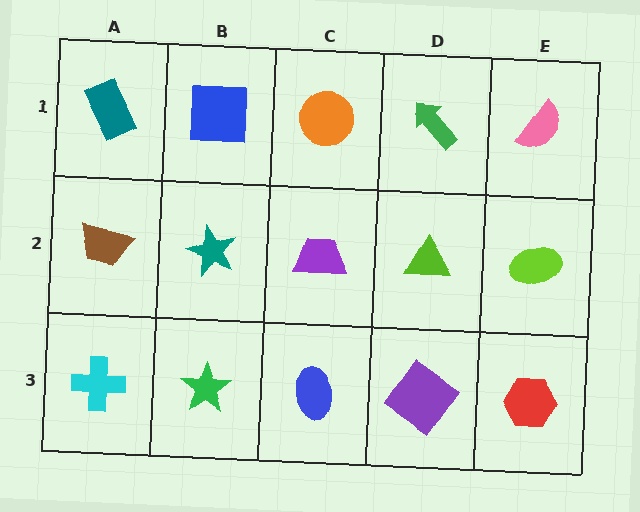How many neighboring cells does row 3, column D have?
3.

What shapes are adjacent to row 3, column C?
A purple trapezoid (row 2, column C), a green star (row 3, column B), a purple diamond (row 3, column D).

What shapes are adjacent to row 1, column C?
A purple trapezoid (row 2, column C), a blue square (row 1, column B), a green arrow (row 1, column D).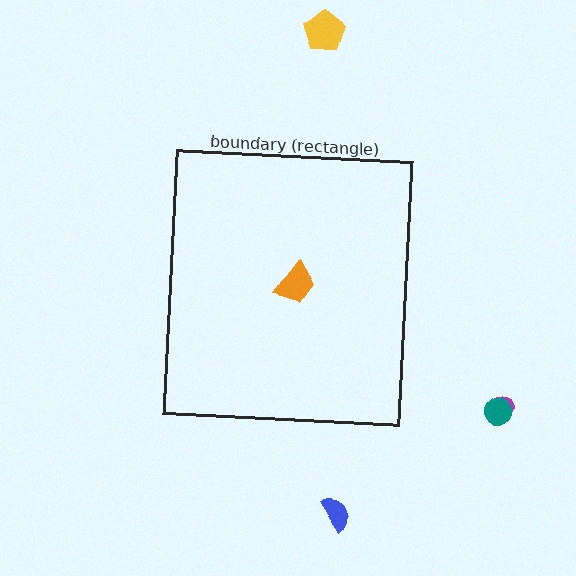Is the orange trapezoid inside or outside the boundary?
Inside.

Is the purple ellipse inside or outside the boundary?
Outside.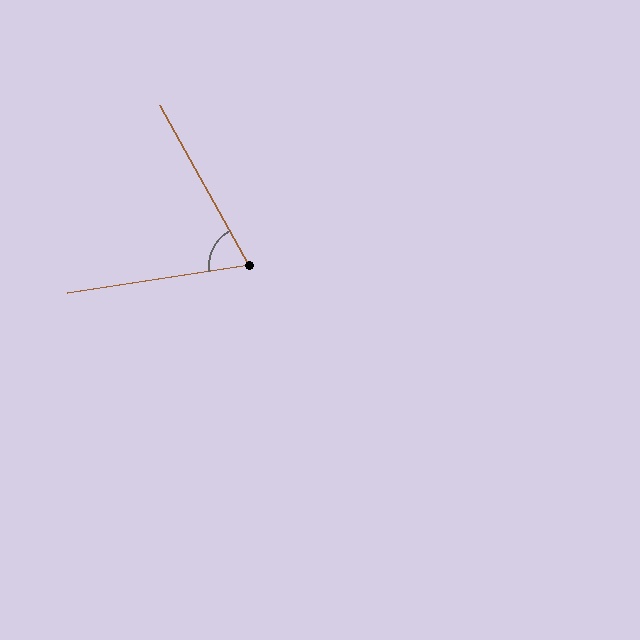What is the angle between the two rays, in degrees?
Approximately 70 degrees.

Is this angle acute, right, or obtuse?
It is acute.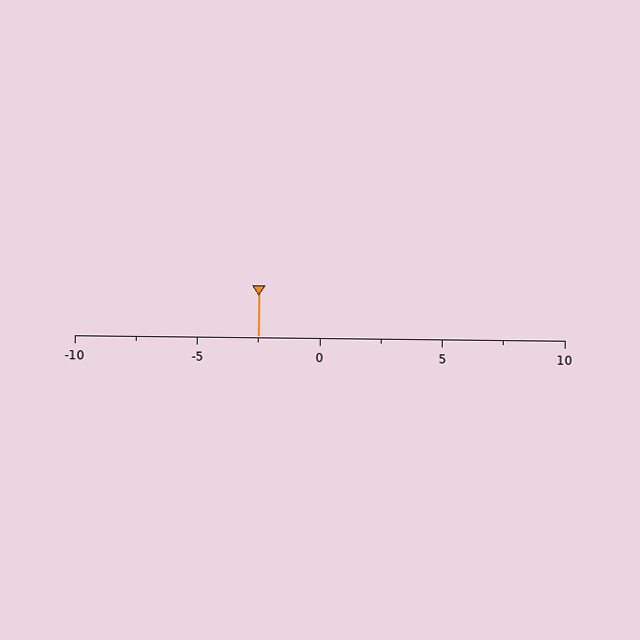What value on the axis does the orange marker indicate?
The marker indicates approximately -2.5.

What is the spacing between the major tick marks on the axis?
The major ticks are spaced 5 apart.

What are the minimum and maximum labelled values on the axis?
The axis runs from -10 to 10.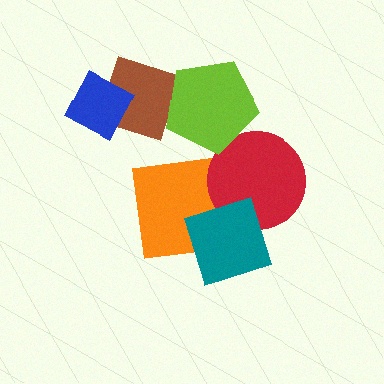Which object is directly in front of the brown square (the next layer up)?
The lime pentagon is directly in front of the brown square.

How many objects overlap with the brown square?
2 objects overlap with the brown square.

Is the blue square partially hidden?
No, no other shape covers it.